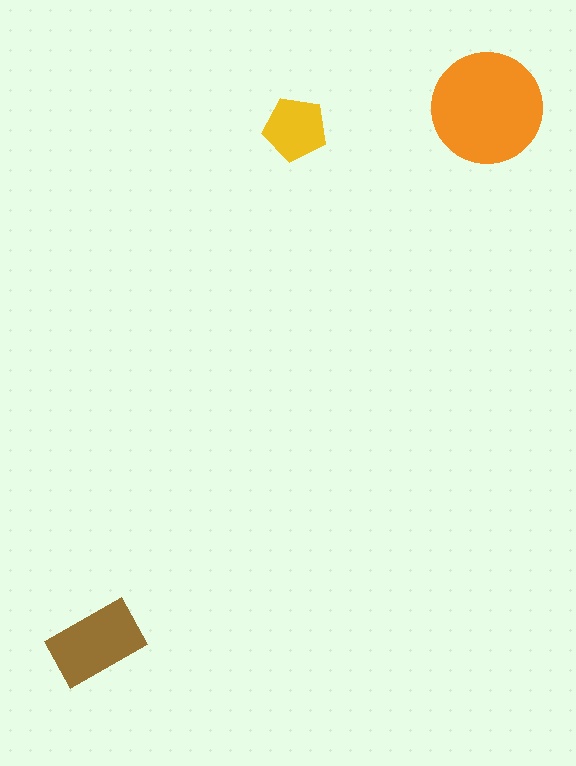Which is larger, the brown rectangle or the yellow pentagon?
The brown rectangle.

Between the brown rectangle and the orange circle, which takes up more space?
The orange circle.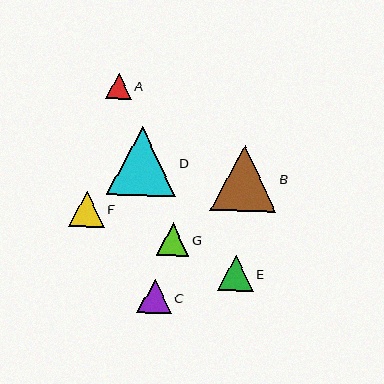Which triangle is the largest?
Triangle D is the largest with a size of approximately 69 pixels.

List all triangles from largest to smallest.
From largest to smallest: D, B, E, F, C, G, A.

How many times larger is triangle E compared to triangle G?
Triangle E is approximately 1.1 times the size of triangle G.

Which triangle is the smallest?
Triangle A is the smallest with a size of approximately 25 pixels.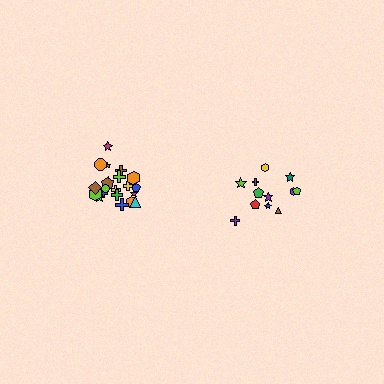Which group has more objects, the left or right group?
The left group.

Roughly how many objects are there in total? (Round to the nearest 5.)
Roughly 35 objects in total.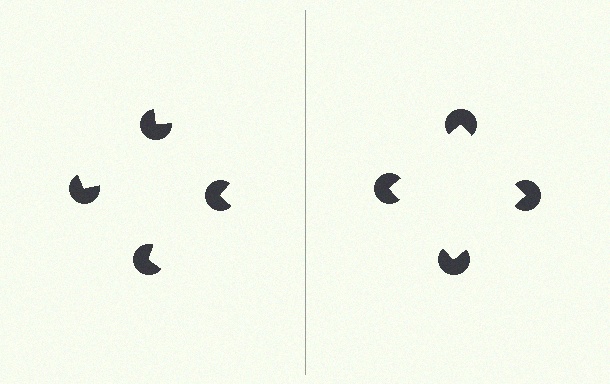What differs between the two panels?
The pac-man discs are positioned identically on both sides; only the wedge orientations differ. On the right they align to a square; on the left they are misaligned.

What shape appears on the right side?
An illusory square.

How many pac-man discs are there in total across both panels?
8 — 4 on each side.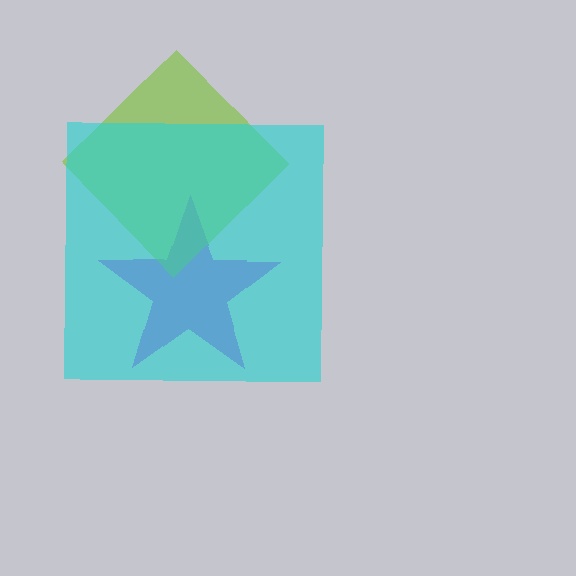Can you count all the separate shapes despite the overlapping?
Yes, there are 3 separate shapes.